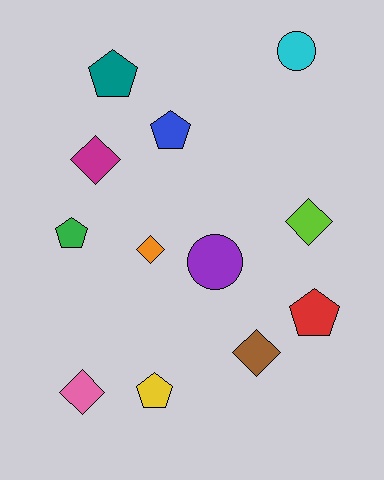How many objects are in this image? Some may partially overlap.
There are 12 objects.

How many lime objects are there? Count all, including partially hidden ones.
There is 1 lime object.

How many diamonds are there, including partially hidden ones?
There are 5 diamonds.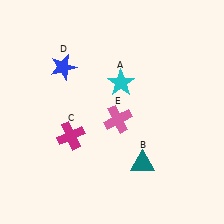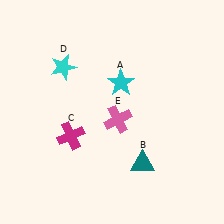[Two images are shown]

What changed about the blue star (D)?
In Image 1, D is blue. In Image 2, it changed to cyan.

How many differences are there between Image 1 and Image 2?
There is 1 difference between the two images.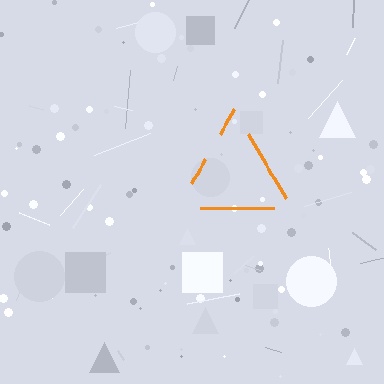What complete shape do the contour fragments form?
The contour fragments form a triangle.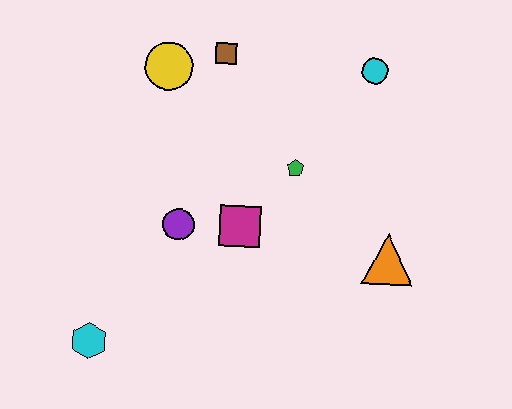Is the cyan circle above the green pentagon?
Yes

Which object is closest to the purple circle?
The magenta square is closest to the purple circle.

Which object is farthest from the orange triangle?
The cyan hexagon is farthest from the orange triangle.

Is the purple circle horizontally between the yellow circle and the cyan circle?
Yes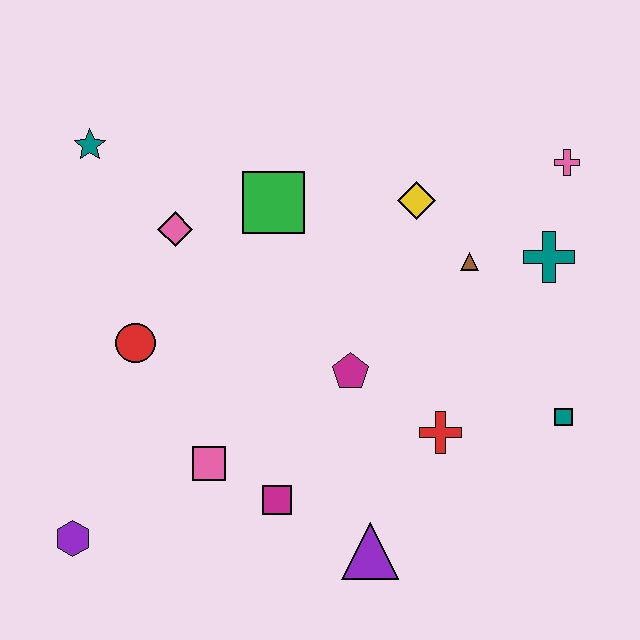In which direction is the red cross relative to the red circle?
The red cross is to the right of the red circle.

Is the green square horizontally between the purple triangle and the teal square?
No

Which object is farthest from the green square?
The purple hexagon is farthest from the green square.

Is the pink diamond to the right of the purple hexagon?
Yes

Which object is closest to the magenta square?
The pink square is closest to the magenta square.